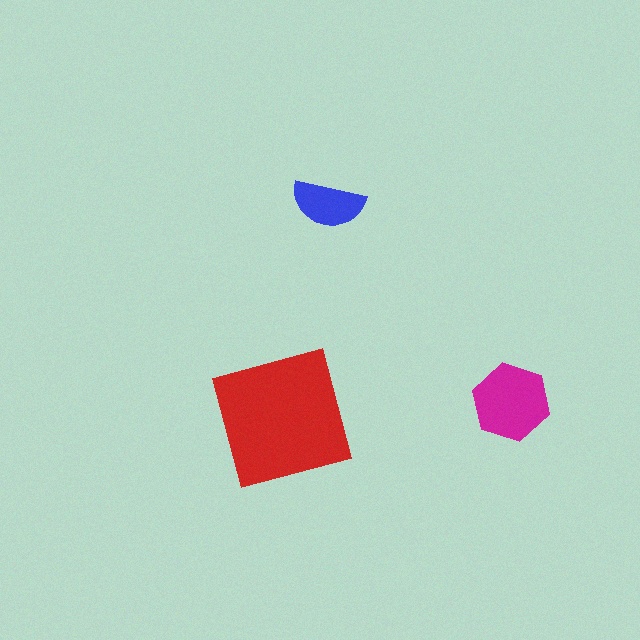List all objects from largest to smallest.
The red square, the magenta hexagon, the blue semicircle.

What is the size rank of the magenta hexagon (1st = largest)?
2nd.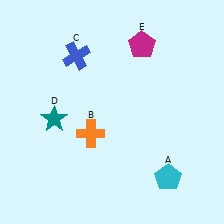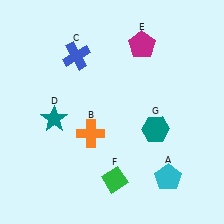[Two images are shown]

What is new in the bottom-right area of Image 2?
A teal hexagon (G) was added in the bottom-right area of Image 2.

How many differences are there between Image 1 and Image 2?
There are 2 differences between the two images.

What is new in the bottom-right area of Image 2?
A green diamond (F) was added in the bottom-right area of Image 2.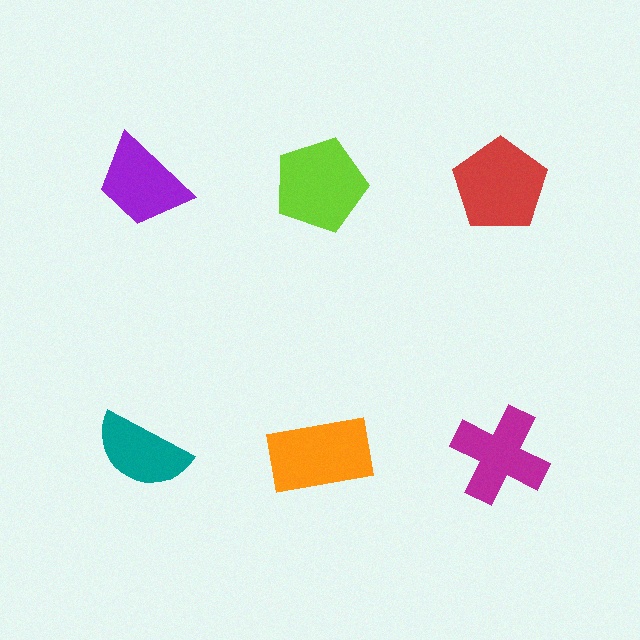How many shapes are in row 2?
3 shapes.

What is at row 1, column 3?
A red pentagon.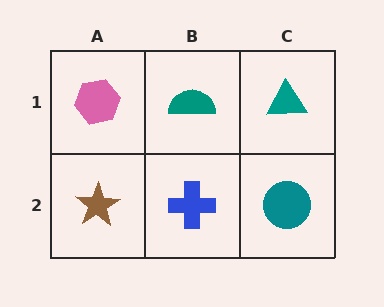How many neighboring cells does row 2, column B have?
3.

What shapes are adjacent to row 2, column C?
A teal triangle (row 1, column C), a blue cross (row 2, column B).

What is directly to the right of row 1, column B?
A teal triangle.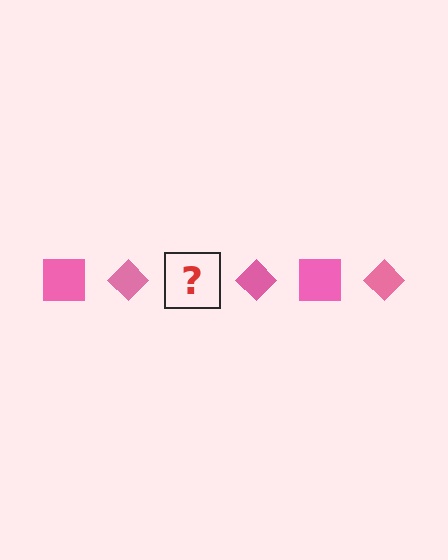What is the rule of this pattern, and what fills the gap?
The rule is that the pattern cycles through square, diamond shapes in pink. The gap should be filled with a pink square.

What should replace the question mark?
The question mark should be replaced with a pink square.